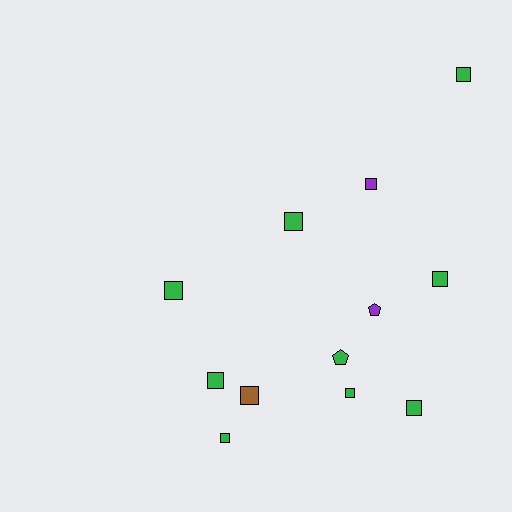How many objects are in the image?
There are 12 objects.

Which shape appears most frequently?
Square, with 10 objects.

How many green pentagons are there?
There is 1 green pentagon.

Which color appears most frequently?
Green, with 9 objects.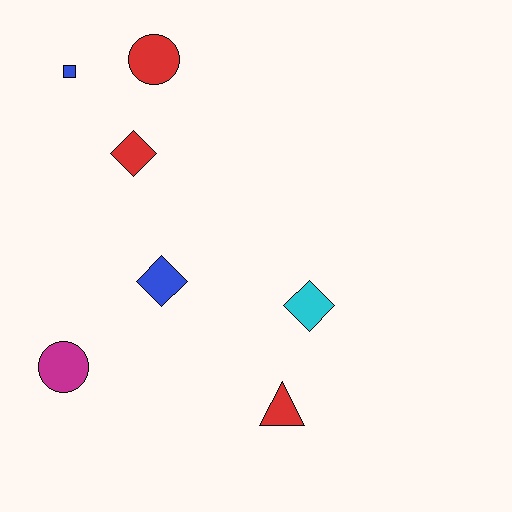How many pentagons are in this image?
There are no pentagons.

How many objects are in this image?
There are 7 objects.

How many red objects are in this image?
There are 3 red objects.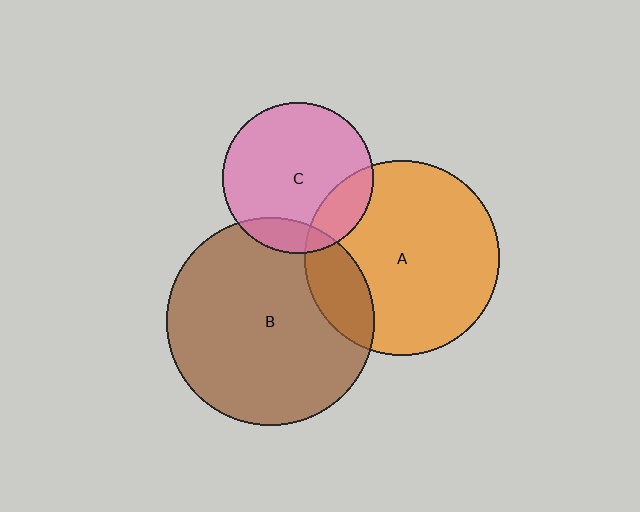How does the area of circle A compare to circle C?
Approximately 1.7 times.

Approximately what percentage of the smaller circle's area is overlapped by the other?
Approximately 20%.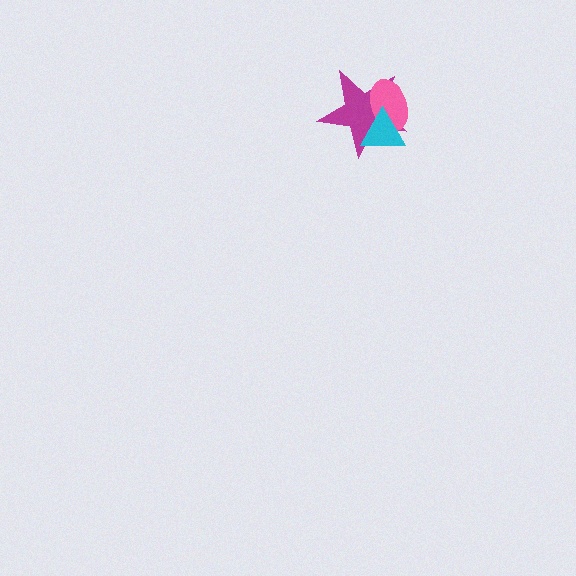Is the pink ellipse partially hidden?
Yes, it is partially covered by another shape.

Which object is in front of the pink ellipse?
The cyan triangle is in front of the pink ellipse.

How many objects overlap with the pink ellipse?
2 objects overlap with the pink ellipse.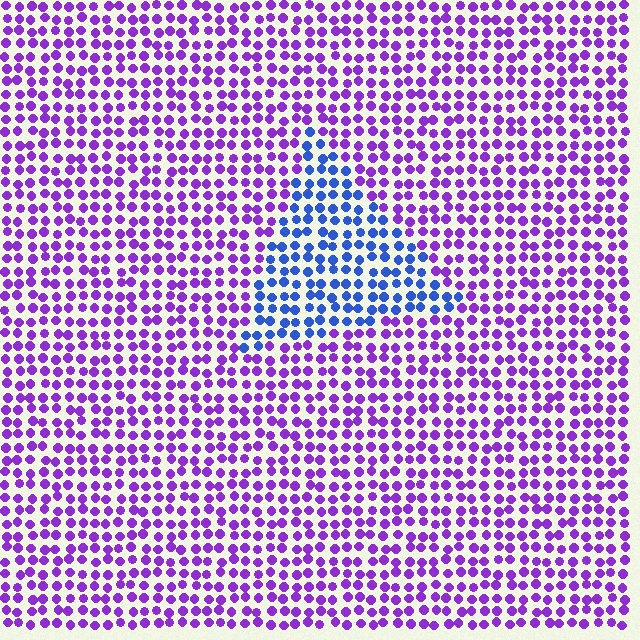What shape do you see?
I see a triangle.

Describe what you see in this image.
The image is filled with small purple elements in a uniform arrangement. A triangle-shaped region is visible where the elements are tinted to a slightly different hue, forming a subtle color boundary.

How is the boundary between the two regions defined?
The boundary is defined purely by a slight shift in hue (about 52 degrees). Spacing, size, and orientation are identical on both sides.